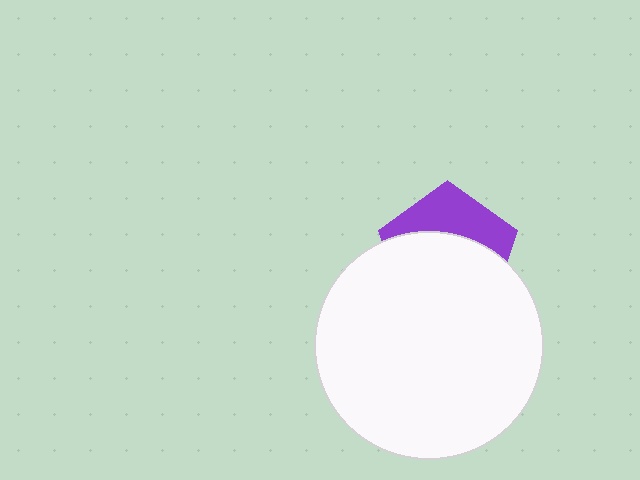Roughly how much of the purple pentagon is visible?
A small part of it is visible (roughly 36%).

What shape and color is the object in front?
The object in front is a white circle.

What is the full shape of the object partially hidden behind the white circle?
The partially hidden object is a purple pentagon.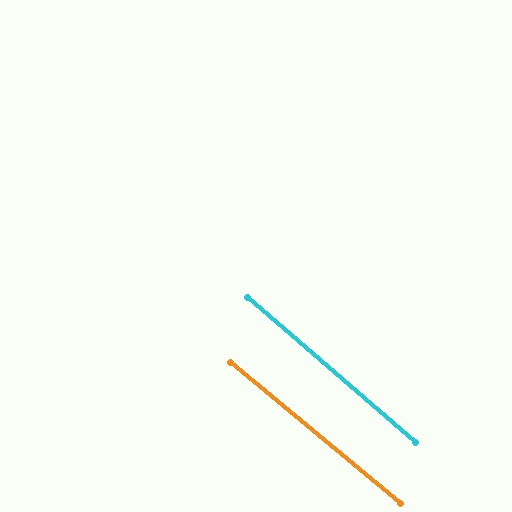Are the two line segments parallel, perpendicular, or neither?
Parallel — their directions differ by only 1.4°.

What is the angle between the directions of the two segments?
Approximately 1 degree.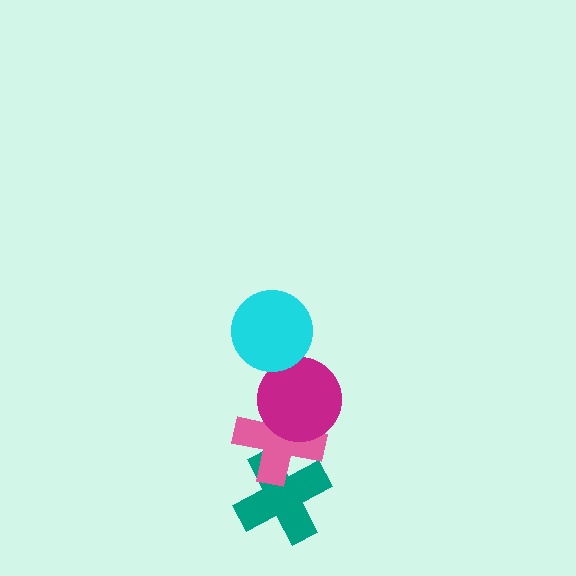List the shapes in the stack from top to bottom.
From top to bottom: the cyan circle, the magenta circle, the pink cross, the teal cross.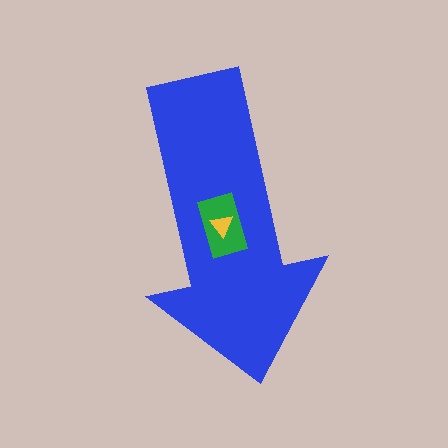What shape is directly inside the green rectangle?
The yellow triangle.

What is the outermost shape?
The blue arrow.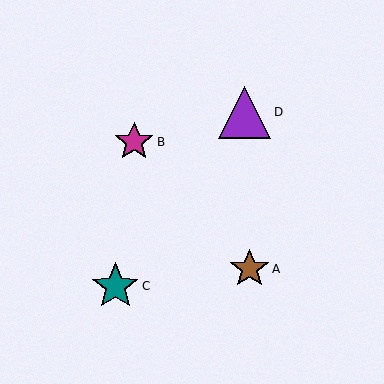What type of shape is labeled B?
Shape B is a magenta star.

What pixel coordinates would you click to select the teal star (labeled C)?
Click at (115, 286) to select the teal star C.